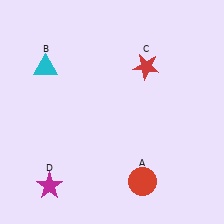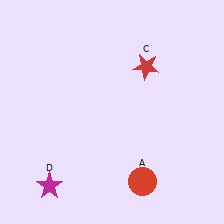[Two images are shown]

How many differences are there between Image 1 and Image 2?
There is 1 difference between the two images.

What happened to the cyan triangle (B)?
The cyan triangle (B) was removed in Image 2. It was in the top-left area of Image 1.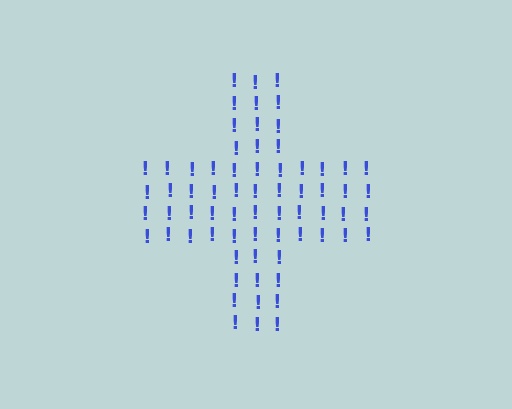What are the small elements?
The small elements are exclamation marks.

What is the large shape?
The large shape is a cross.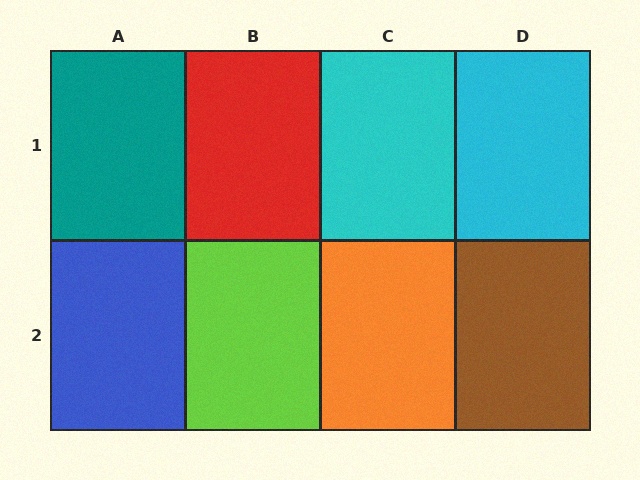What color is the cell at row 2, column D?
Brown.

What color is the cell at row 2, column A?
Blue.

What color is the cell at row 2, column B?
Lime.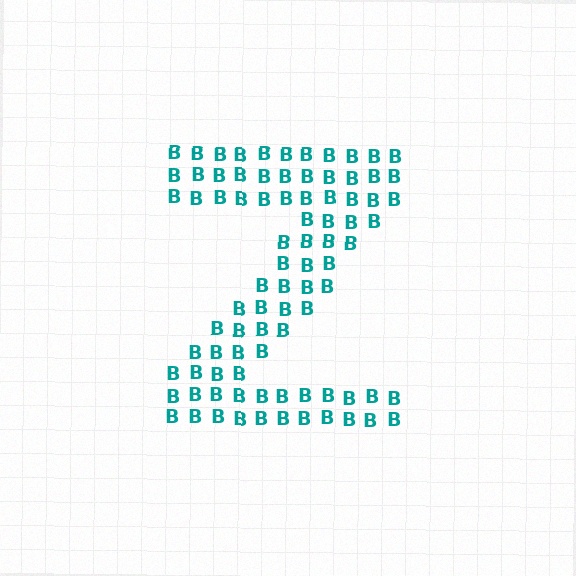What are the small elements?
The small elements are letter B's.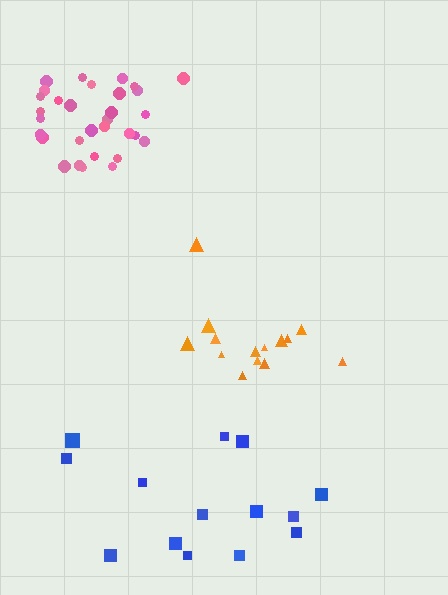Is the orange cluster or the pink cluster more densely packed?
Pink.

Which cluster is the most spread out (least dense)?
Blue.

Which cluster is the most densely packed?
Pink.